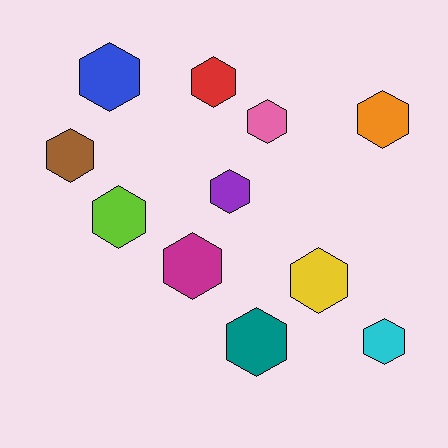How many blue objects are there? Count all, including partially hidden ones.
There is 1 blue object.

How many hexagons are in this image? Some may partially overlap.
There are 11 hexagons.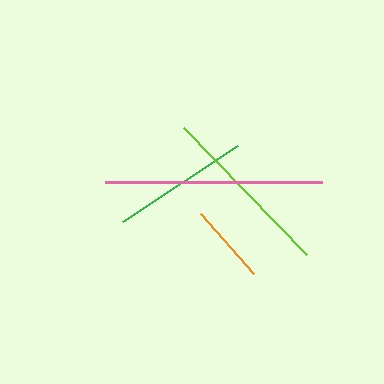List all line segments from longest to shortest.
From longest to shortest: pink, lime, green, orange.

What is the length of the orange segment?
The orange segment is approximately 81 pixels long.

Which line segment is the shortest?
The orange line is the shortest at approximately 81 pixels.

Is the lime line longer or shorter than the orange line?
The lime line is longer than the orange line.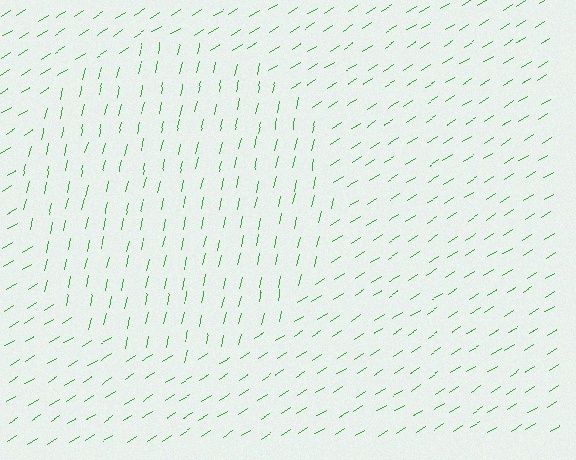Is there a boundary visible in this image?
Yes, there is a texture boundary formed by a change in line orientation.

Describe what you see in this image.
The image is filled with small green line segments. A circle region in the image has lines oriented differently from the surrounding lines, creating a visible texture boundary.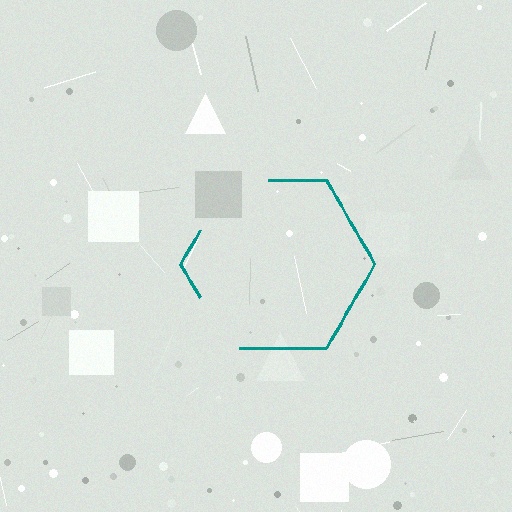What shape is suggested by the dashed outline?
The dashed outline suggests a hexagon.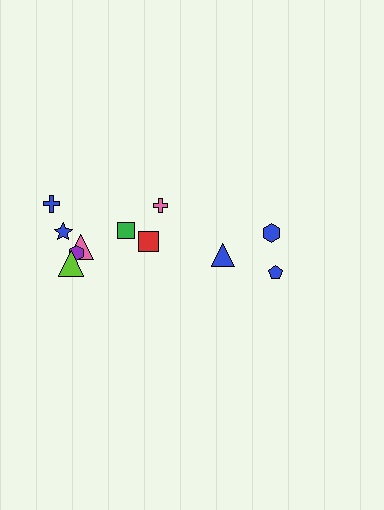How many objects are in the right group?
There are 4 objects.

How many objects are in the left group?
There are 7 objects.